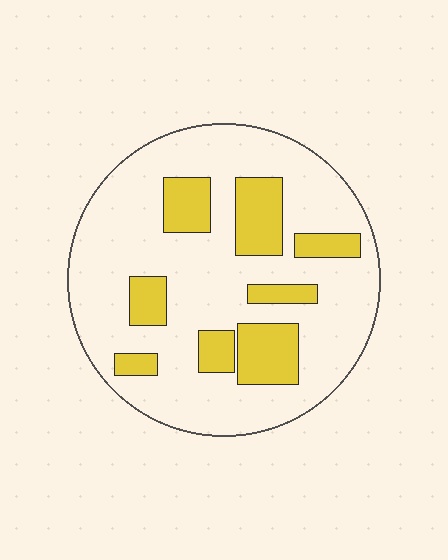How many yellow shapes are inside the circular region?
8.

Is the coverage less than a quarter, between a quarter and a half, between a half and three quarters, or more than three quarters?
Less than a quarter.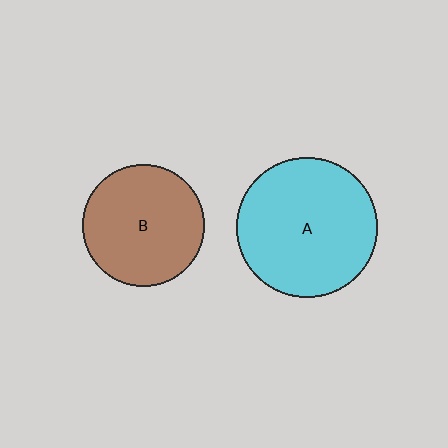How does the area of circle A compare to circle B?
Approximately 1.3 times.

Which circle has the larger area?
Circle A (cyan).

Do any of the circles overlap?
No, none of the circles overlap.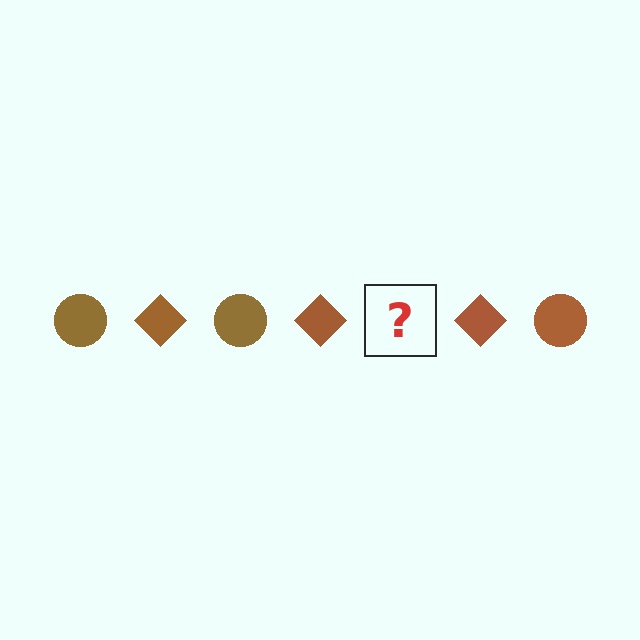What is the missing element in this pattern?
The missing element is a brown circle.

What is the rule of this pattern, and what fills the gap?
The rule is that the pattern cycles through circle, diamond shapes in brown. The gap should be filled with a brown circle.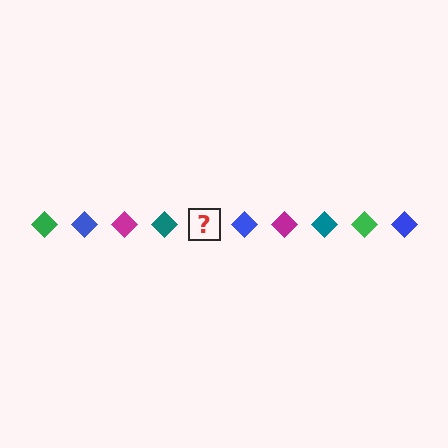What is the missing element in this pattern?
The missing element is a green diamond.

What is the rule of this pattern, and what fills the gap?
The rule is that the pattern cycles through green, blue, magenta, teal diamonds. The gap should be filled with a green diamond.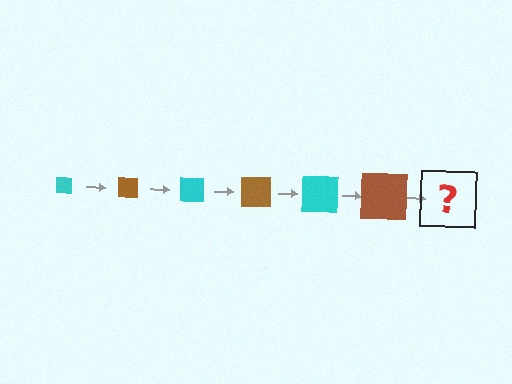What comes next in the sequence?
The next element should be a cyan square, larger than the previous one.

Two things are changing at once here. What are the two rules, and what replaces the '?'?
The two rules are that the square grows larger each step and the color cycles through cyan and brown. The '?' should be a cyan square, larger than the previous one.